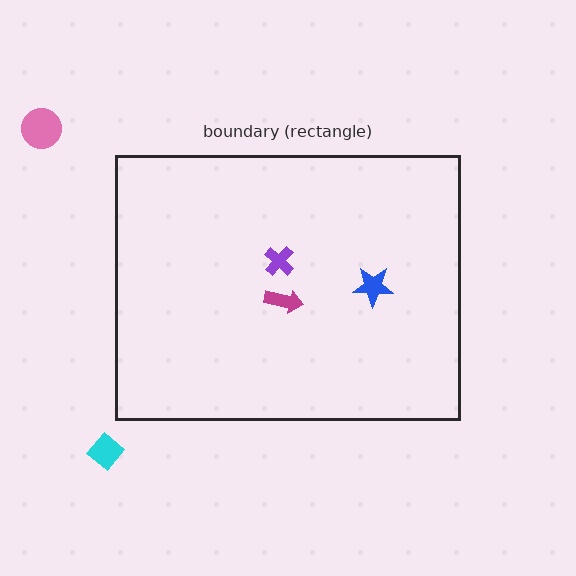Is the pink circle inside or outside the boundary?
Outside.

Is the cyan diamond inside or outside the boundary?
Outside.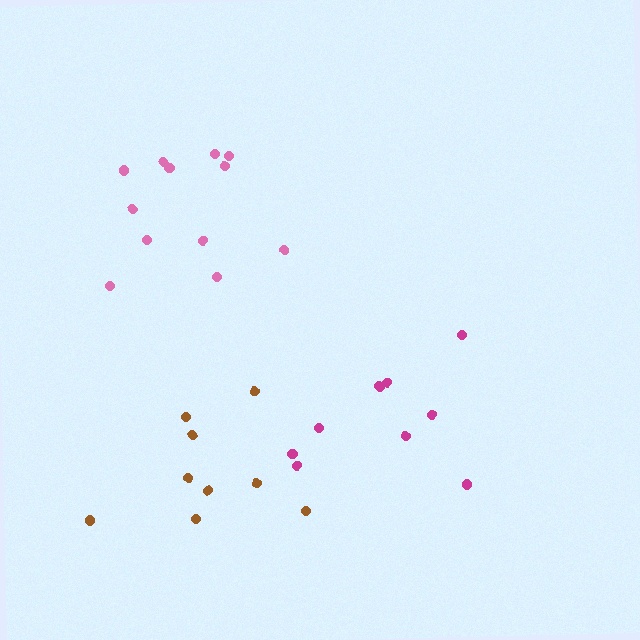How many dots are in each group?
Group 1: 9 dots, Group 2: 9 dots, Group 3: 12 dots (30 total).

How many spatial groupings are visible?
There are 3 spatial groupings.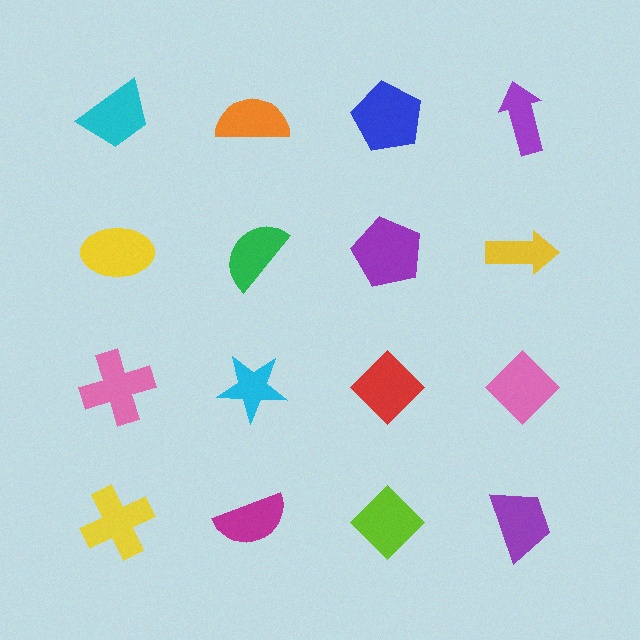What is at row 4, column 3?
A lime diamond.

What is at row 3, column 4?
A pink diamond.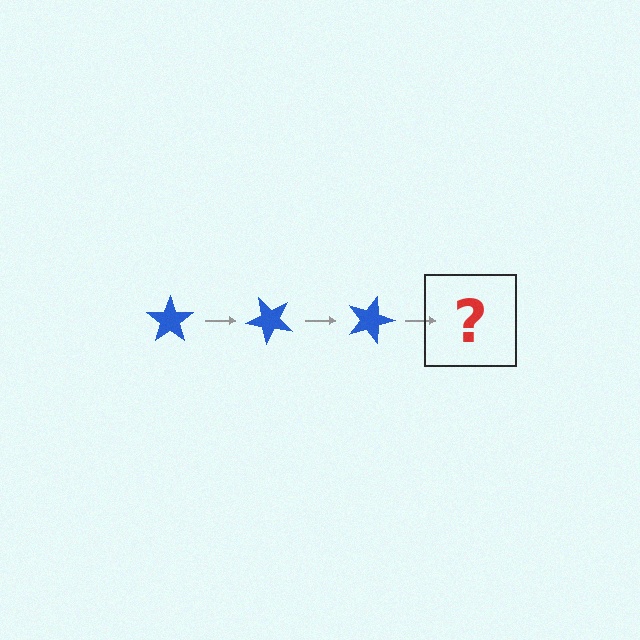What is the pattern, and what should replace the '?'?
The pattern is that the star rotates 45 degrees each step. The '?' should be a blue star rotated 135 degrees.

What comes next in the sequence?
The next element should be a blue star rotated 135 degrees.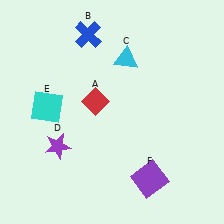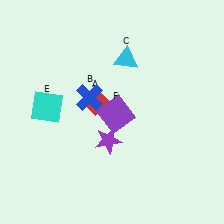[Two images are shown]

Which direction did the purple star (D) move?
The purple star (D) moved right.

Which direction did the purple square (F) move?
The purple square (F) moved up.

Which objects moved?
The objects that moved are: the blue cross (B), the purple star (D), the purple square (F).